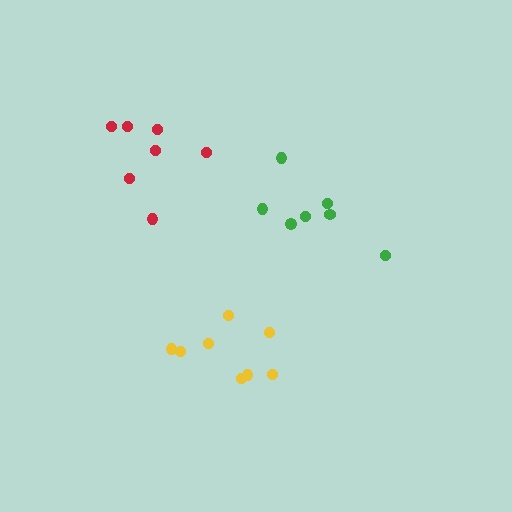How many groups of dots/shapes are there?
There are 3 groups.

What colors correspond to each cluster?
The clusters are colored: yellow, green, red.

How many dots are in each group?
Group 1: 8 dots, Group 2: 7 dots, Group 3: 7 dots (22 total).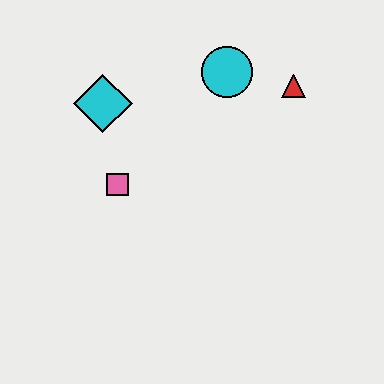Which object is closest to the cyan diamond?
The pink square is closest to the cyan diamond.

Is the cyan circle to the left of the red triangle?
Yes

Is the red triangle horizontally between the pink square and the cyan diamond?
No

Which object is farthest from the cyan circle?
The pink square is farthest from the cyan circle.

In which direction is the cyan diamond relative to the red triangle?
The cyan diamond is to the left of the red triangle.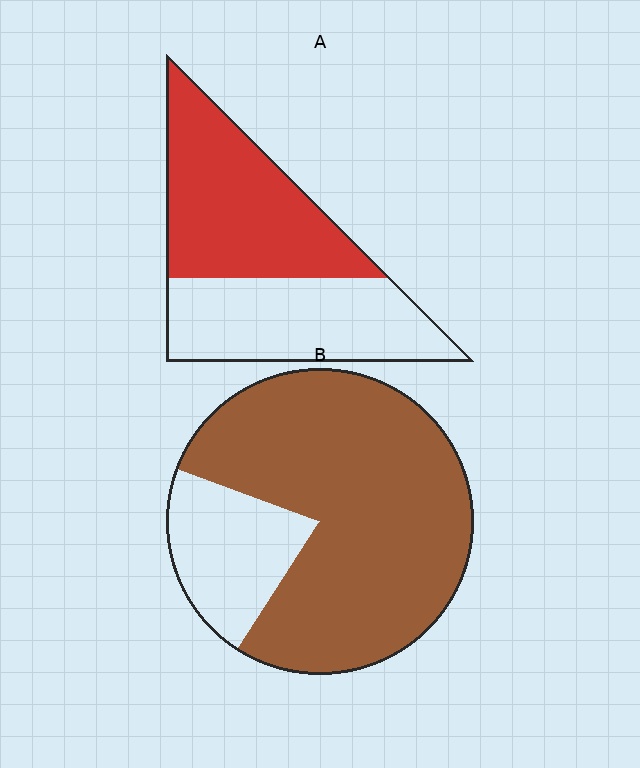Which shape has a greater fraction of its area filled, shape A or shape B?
Shape B.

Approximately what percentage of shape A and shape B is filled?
A is approximately 55% and B is approximately 80%.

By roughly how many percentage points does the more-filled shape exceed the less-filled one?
By roughly 25 percentage points (B over A).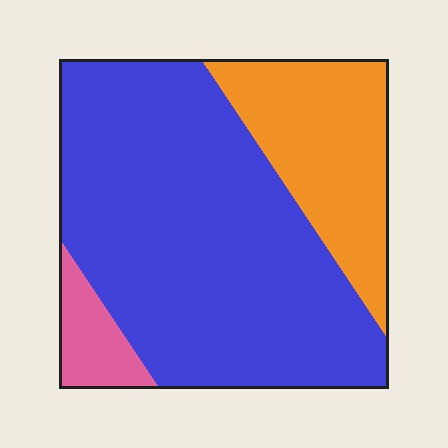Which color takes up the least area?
Pink, at roughly 5%.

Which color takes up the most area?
Blue, at roughly 70%.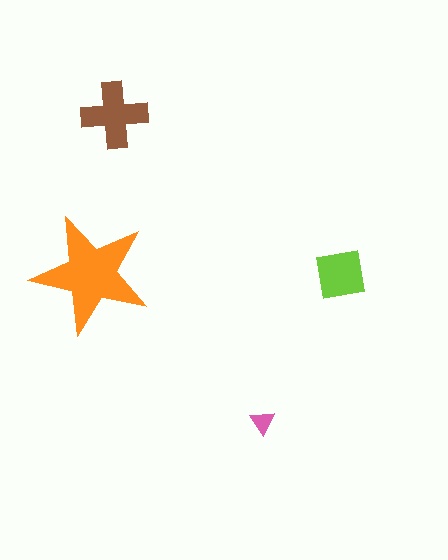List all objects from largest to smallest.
The orange star, the brown cross, the lime square, the pink triangle.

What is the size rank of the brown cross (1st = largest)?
2nd.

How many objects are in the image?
There are 4 objects in the image.